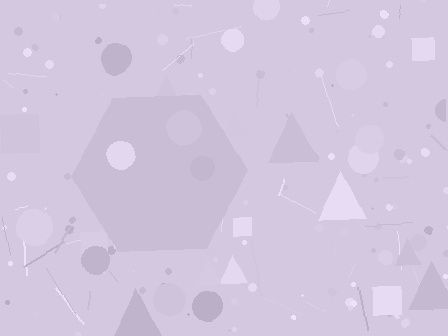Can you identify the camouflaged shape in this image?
The camouflaged shape is a hexagon.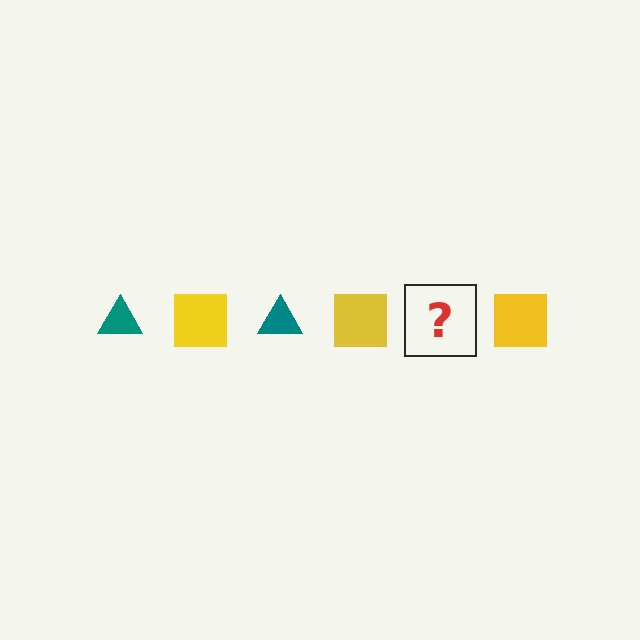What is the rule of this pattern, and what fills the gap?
The rule is that the pattern alternates between teal triangle and yellow square. The gap should be filled with a teal triangle.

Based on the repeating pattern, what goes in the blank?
The blank should be a teal triangle.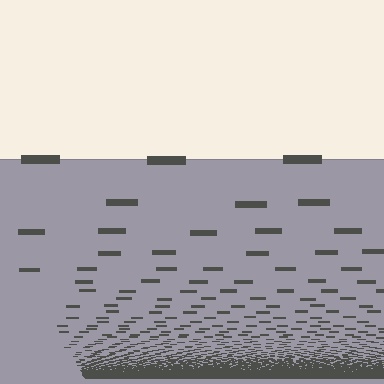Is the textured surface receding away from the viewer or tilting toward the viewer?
The surface appears to tilt toward the viewer. Texture elements get larger and sparser toward the top.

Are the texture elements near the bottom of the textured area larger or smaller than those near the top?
Smaller. The gradient is inverted — elements near the bottom are smaller and denser.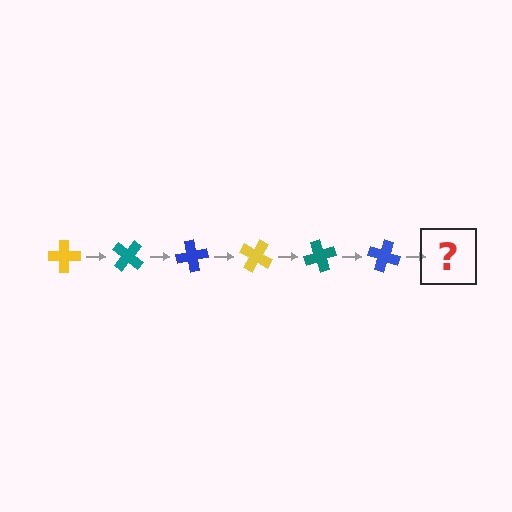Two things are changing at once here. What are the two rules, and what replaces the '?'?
The two rules are that it rotates 40 degrees each step and the color cycles through yellow, teal, and blue. The '?' should be a yellow cross, rotated 240 degrees from the start.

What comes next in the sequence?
The next element should be a yellow cross, rotated 240 degrees from the start.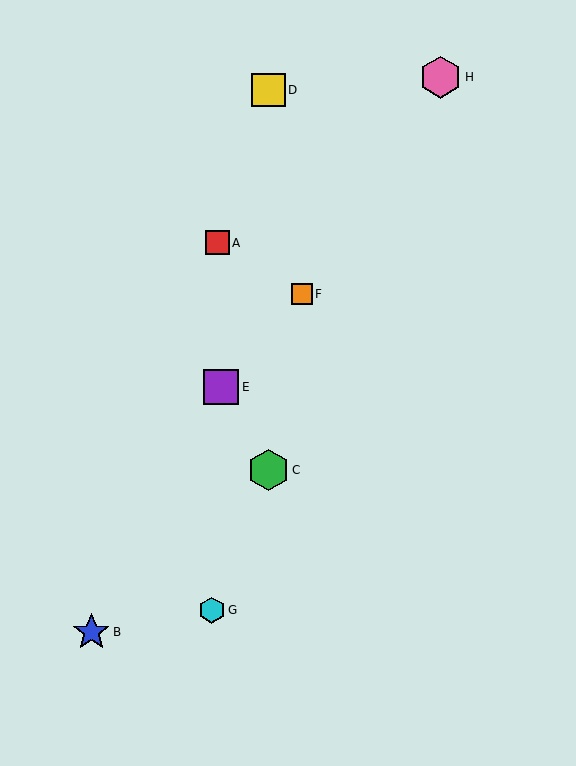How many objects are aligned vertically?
2 objects (C, D) are aligned vertically.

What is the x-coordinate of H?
Object H is at x≈441.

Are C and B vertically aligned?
No, C is at x≈268 and B is at x≈91.